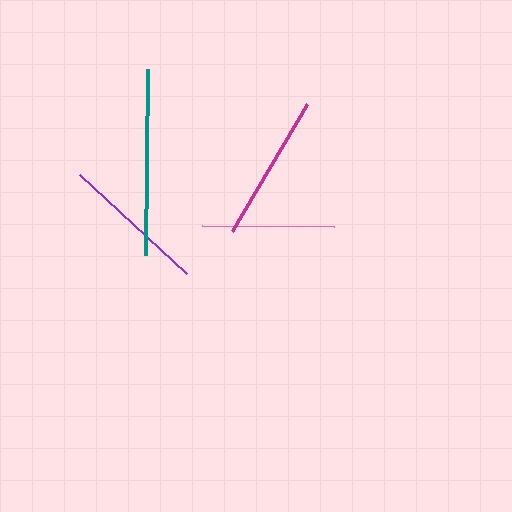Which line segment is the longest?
The teal line is the longest at approximately 186 pixels.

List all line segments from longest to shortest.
From longest to shortest: teal, magenta, purple, pink.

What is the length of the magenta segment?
The magenta segment is approximately 147 pixels long.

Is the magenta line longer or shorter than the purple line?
The magenta line is longer than the purple line.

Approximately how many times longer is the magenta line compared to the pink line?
The magenta line is approximately 1.1 times the length of the pink line.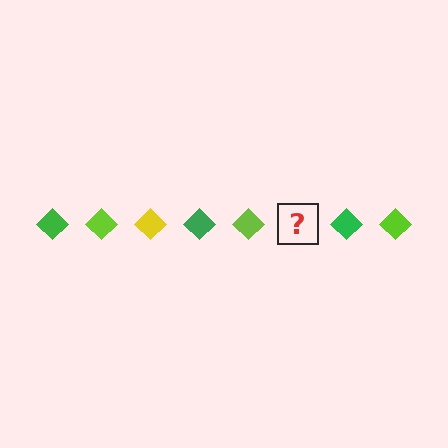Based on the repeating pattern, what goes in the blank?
The blank should be a yellow diamond.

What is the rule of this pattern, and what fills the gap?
The rule is that the pattern cycles through green, lime, yellow diamonds. The gap should be filled with a yellow diamond.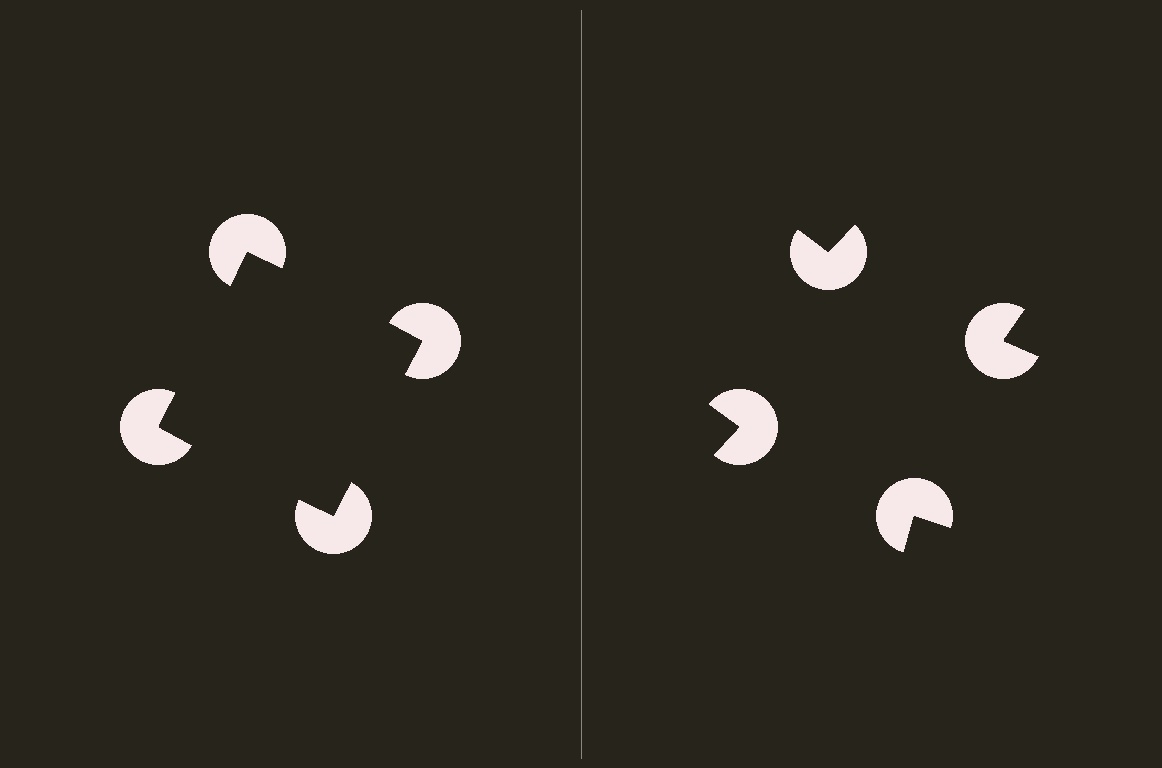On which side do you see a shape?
An illusory square appears on the left side. On the right side the wedge cuts are rotated, so no coherent shape forms.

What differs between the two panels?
The pac-man discs are positioned identically on both sides; only the wedge orientations differ. On the left they align to a square; on the right they are misaligned.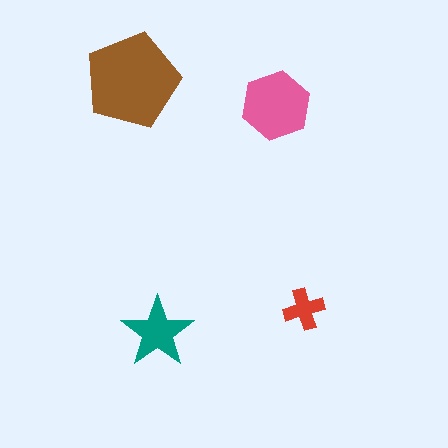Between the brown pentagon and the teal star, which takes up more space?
The brown pentagon.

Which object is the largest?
The brown pentagon.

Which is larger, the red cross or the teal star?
The teal star.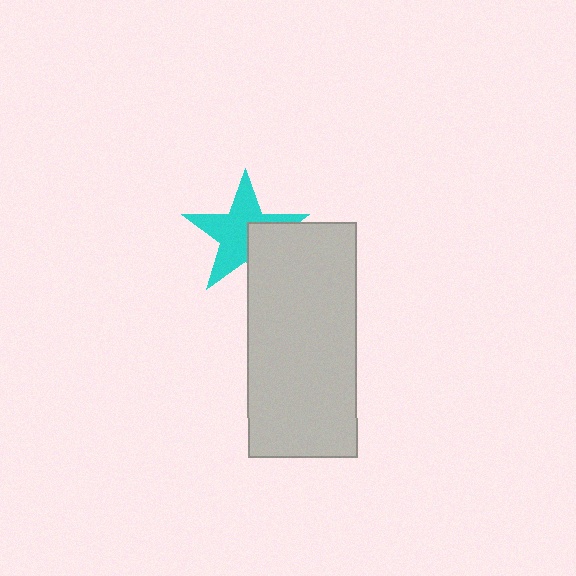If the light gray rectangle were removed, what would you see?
You would see the complete cyan star.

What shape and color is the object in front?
The object in front is a light gray rectangle.